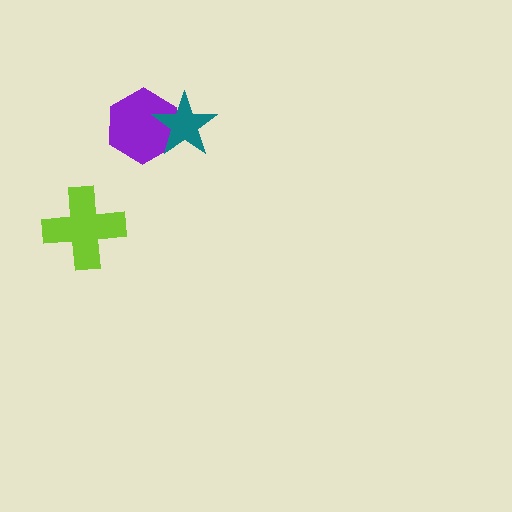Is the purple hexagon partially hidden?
Yes, it is partially covered by another shape.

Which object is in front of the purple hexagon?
The teal star is in front of the purple hexagon.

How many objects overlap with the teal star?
1 object overlaps with the teal star.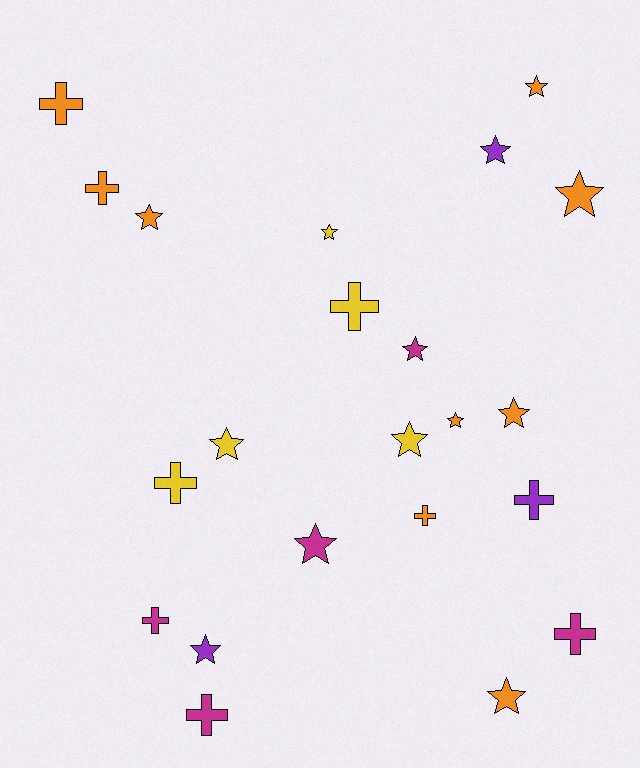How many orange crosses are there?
There are 3 orange crosses.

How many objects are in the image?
There are 22 objects.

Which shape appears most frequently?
Star, with 13 objects.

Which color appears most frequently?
Orange, with 9 objects.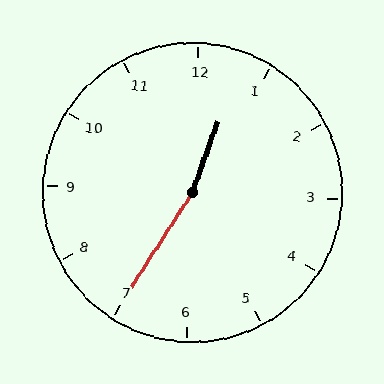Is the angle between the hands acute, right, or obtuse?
It is obtuse.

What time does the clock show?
12:35.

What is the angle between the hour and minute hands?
Approximately 168 degrees.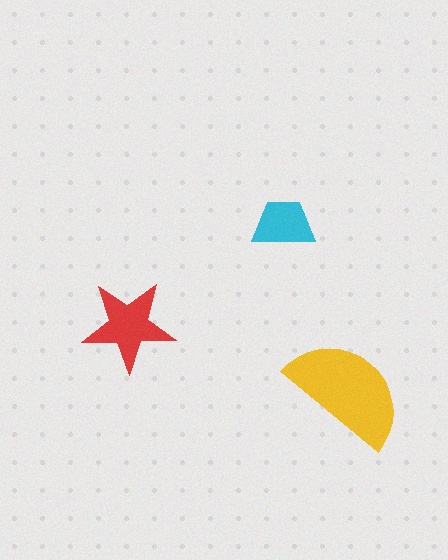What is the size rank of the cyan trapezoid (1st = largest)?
3rd.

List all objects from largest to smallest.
The yellow semicircle, the red star, the cyan trapezoid.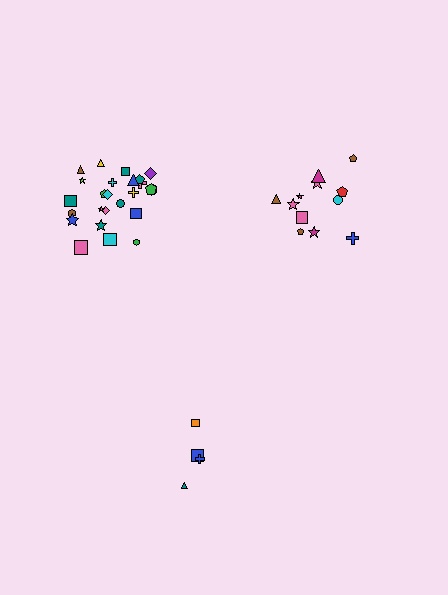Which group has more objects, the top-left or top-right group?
The top-left group.